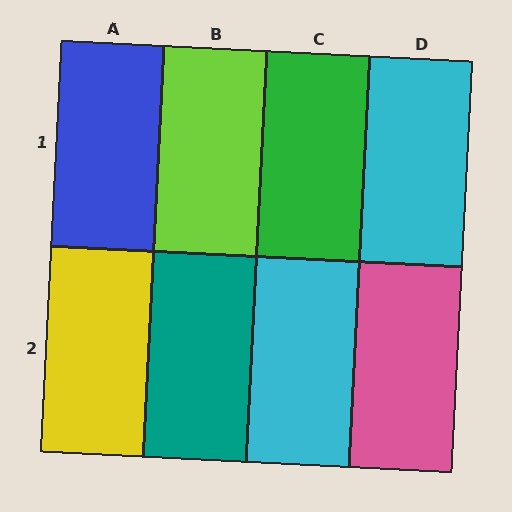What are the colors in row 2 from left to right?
Yellow, teal, cyan, pink.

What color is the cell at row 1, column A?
Blue.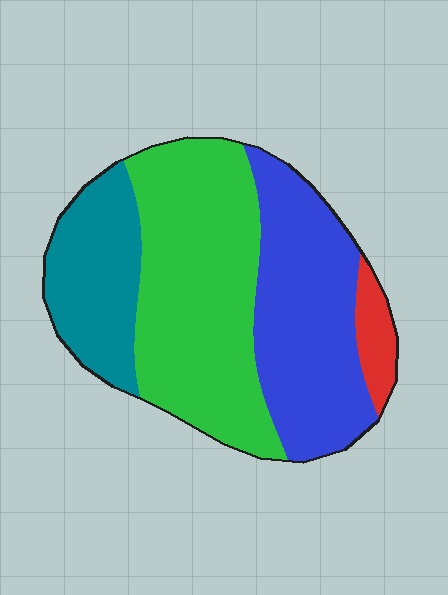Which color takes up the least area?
Red, at roughly 5%.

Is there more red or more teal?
Teal.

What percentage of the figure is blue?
Blue takes up about one third (1/3) of the figure.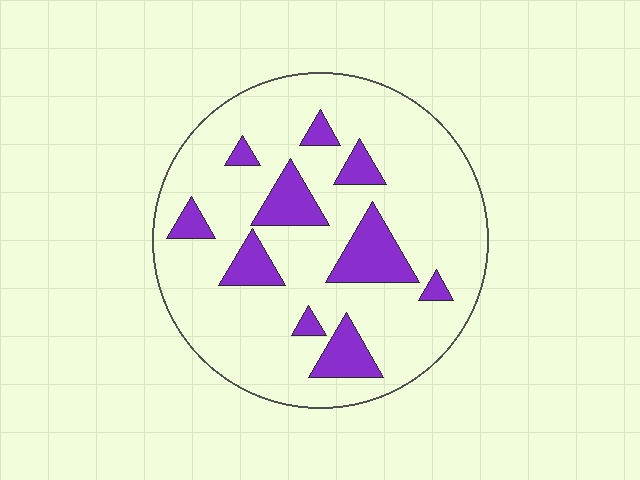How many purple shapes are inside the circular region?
10.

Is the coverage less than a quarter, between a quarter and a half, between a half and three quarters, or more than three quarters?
Less than a quarter.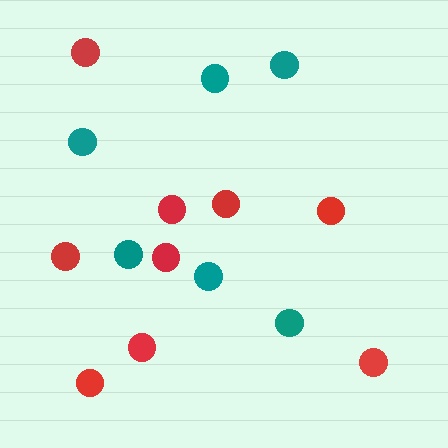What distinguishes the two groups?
There are 2 groups: one group of teal circles (6) and one group of red circles (9).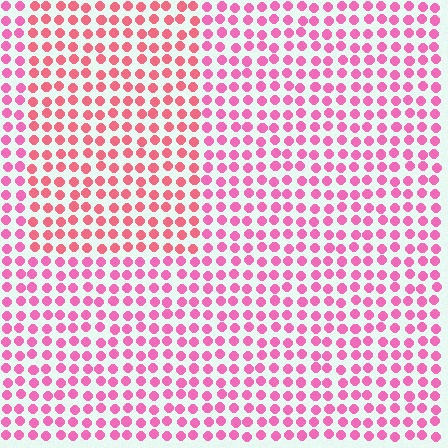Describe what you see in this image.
The image is filled with small pink elements in a uniform arrangement. A rectangle-shaped region is visible where the elements are tinted to a slightly different hue, forming a subtle color boundary.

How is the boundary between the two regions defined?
The boundary is defined purely by a slight shift in hue (about 24 degrees). Spacing, size, and orientation are identical on both sides.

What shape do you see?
I see a rectangle.